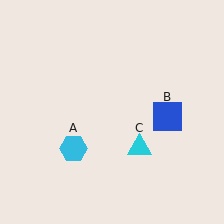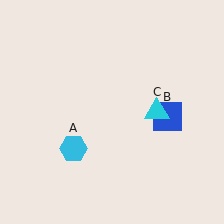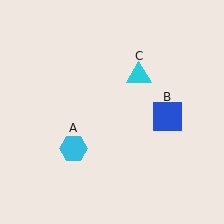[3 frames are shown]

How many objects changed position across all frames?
1 object changed position: cyan triangle (object C).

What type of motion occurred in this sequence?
The cyan triangle (object C) rotated counterclockwise around the center of the scene.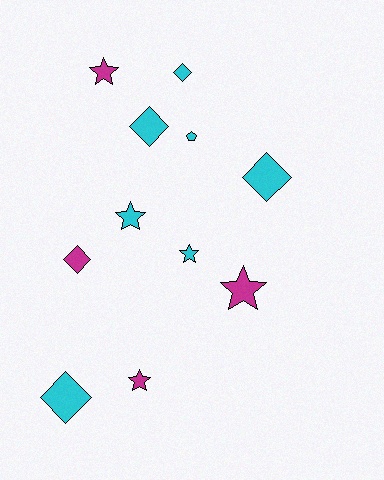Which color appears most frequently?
Cyan, with 7 objects.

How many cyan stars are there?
There are 2 cyan stars.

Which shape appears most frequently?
Star, with 5 objects.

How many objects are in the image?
There are 11 objects.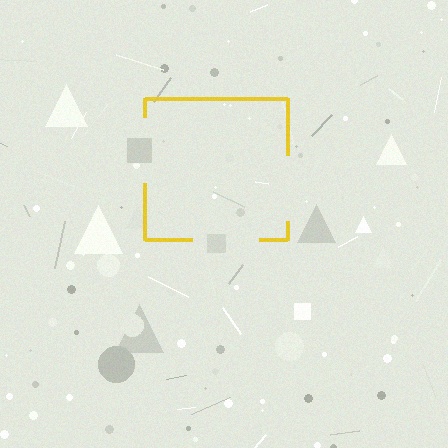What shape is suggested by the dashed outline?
The dashed outline suggests a square.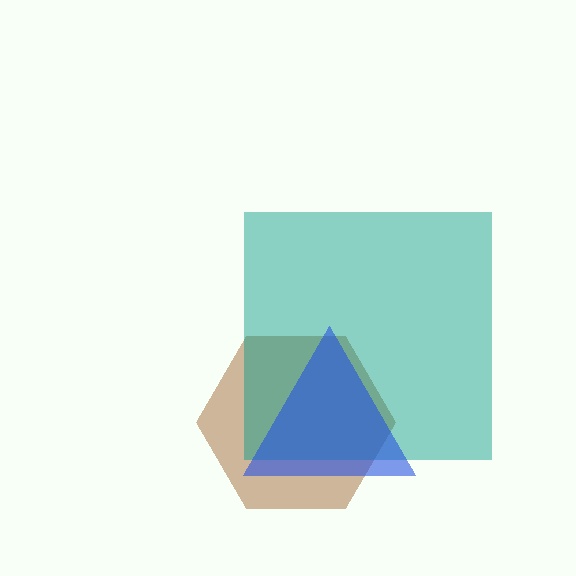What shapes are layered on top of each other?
The layered shapes are: a brown hexagon, a teal square, a blue triangle.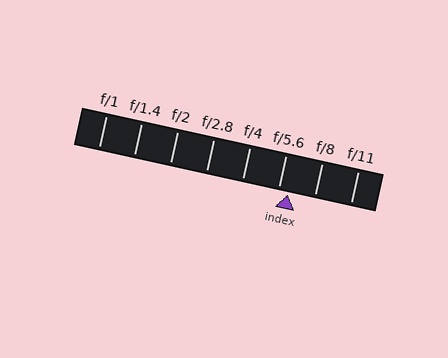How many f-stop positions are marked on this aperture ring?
There are 8 f-stop positions marked.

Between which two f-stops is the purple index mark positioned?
The index mark is between f/5.6 and f/8.